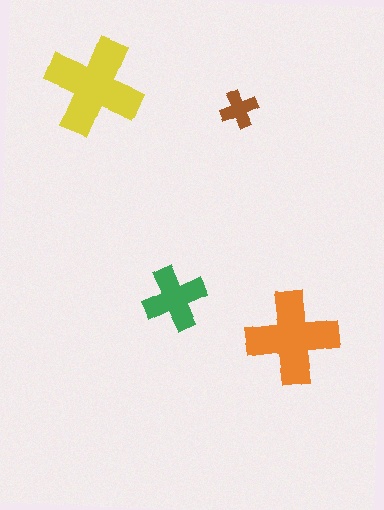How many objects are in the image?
There are 4 objects in the image.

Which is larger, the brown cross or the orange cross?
The orange one.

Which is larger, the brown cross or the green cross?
The green one.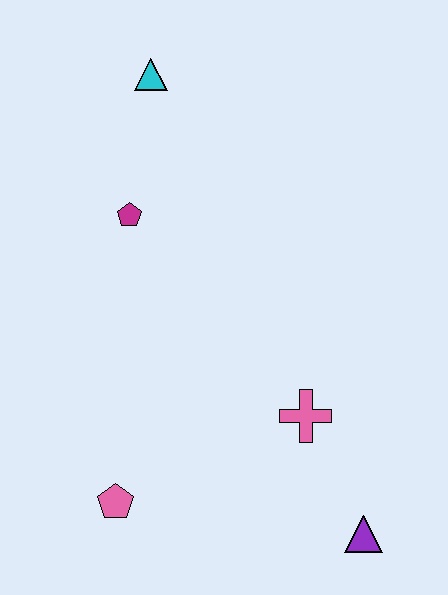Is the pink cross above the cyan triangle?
No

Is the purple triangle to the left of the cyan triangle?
No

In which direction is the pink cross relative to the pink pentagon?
The pink cross is to the right of the pink pentagon.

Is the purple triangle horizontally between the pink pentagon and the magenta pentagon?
No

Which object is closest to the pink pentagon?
The pink cross is closest to the pink pentagon.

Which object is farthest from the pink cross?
The cyan triangle is farthest from the pink cross.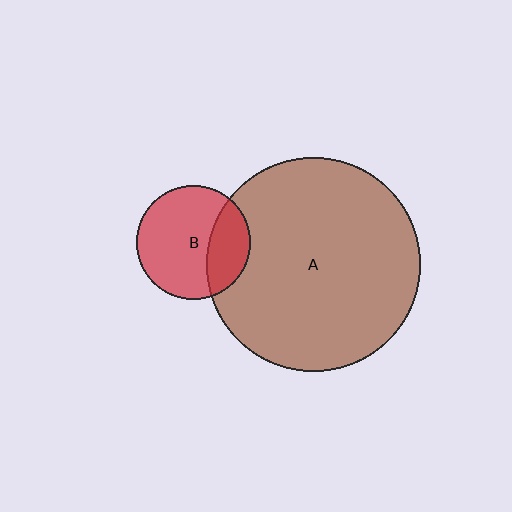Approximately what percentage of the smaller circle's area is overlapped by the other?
Approximately 30%.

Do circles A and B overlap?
Yes.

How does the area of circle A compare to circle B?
Approximately 3.5 times.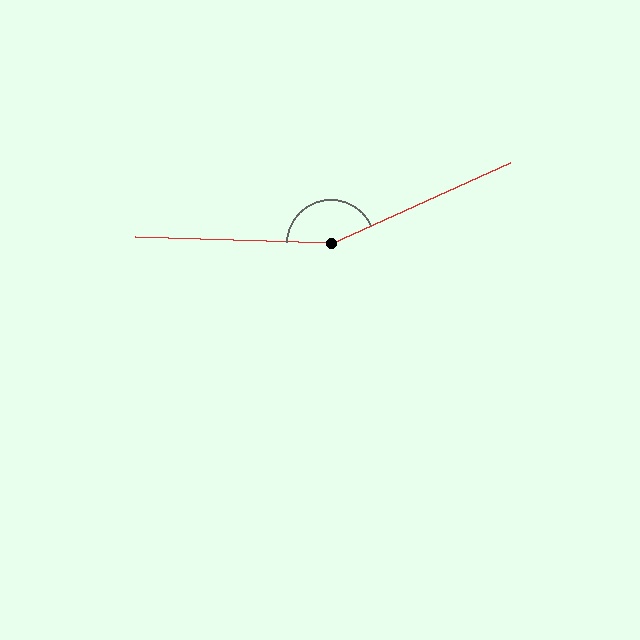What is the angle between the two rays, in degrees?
Approximately 154 degrees.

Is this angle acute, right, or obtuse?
It is obtuse.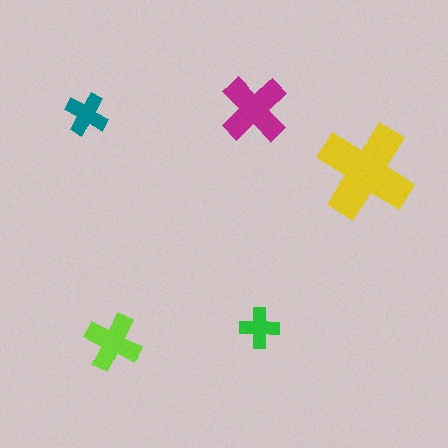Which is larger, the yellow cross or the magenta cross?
The yellow one.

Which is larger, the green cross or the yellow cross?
The yellow one.